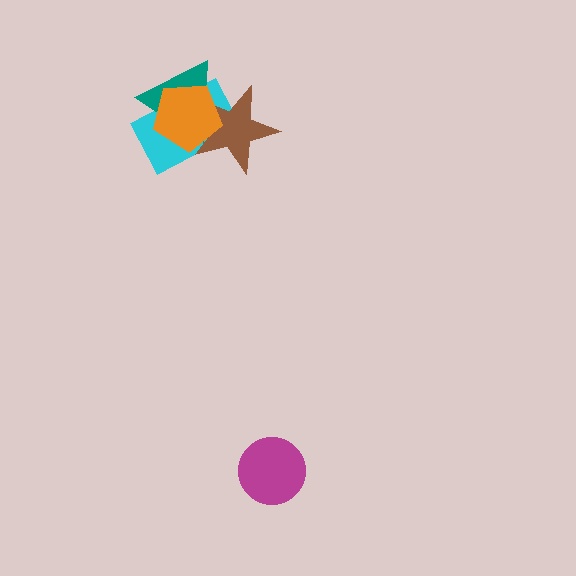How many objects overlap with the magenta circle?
0 objects overlap with the magenta circle.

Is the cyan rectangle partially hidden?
Yes, it is partially covered by another shape.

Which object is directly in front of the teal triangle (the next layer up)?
The brown star is directly in front of the teal triangle.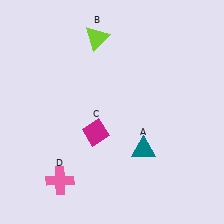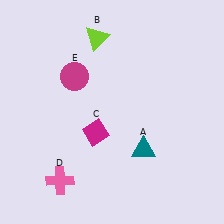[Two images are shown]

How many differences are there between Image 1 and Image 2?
There is 1 difference between the two images.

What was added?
A magenta circle (E) was added in Image 2.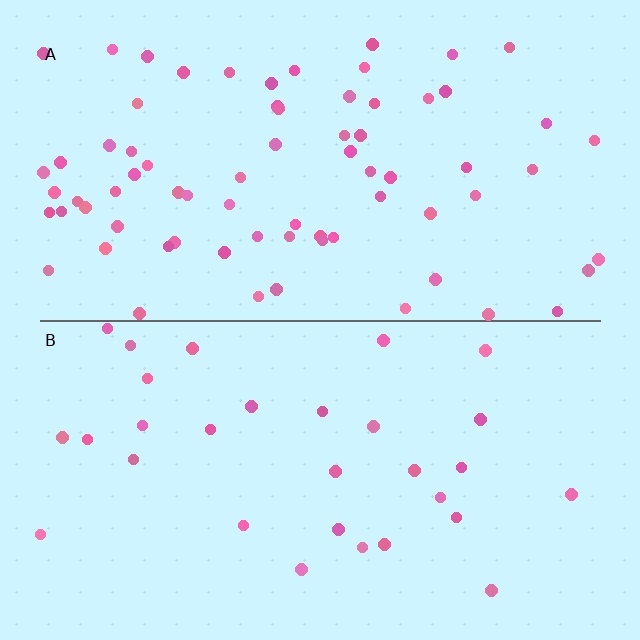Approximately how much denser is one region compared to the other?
Approximately 2.4× — region A over region B.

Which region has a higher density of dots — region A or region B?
A (the top).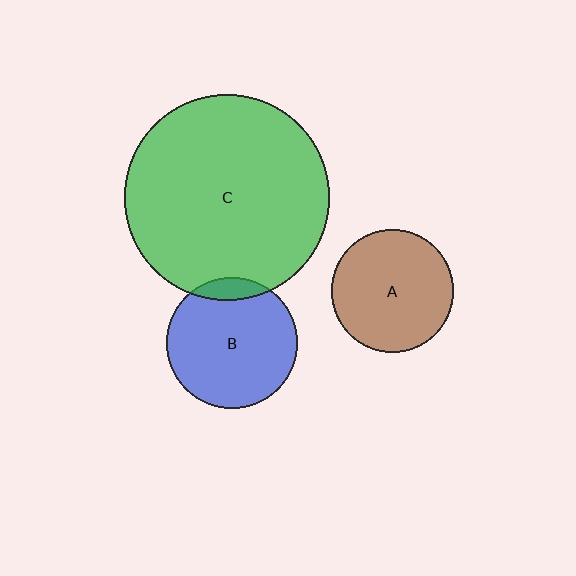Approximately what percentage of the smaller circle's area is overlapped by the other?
Approximately 10%.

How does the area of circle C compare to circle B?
Approximately 2.5 times.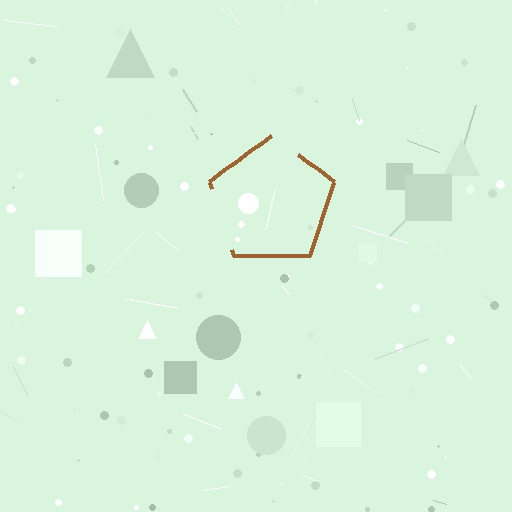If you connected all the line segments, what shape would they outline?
They would outline a pentagon.